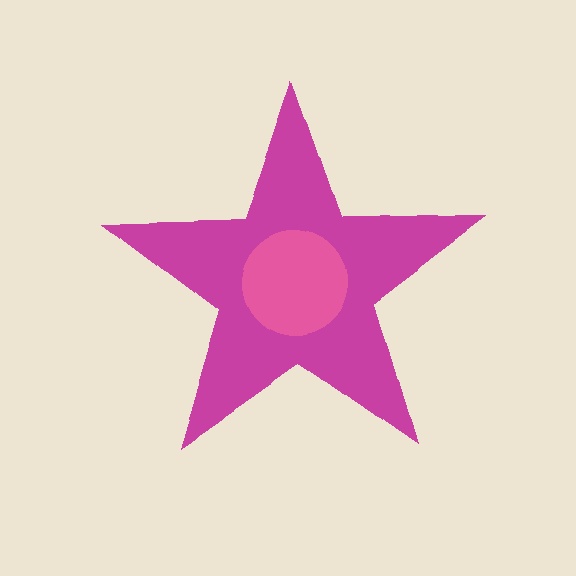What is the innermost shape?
The pink circle.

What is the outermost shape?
The magenta star.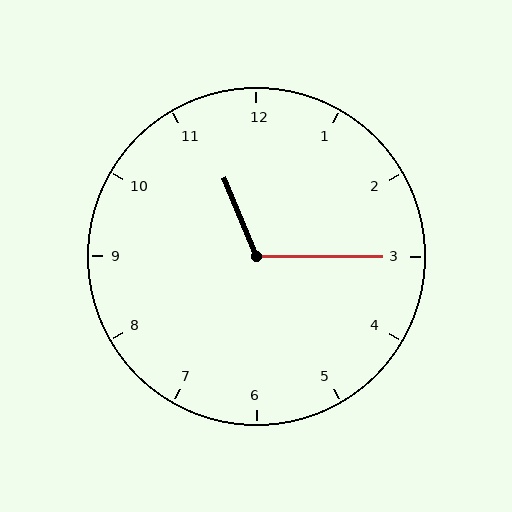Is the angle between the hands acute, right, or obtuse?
It is obtuse.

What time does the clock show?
11:15.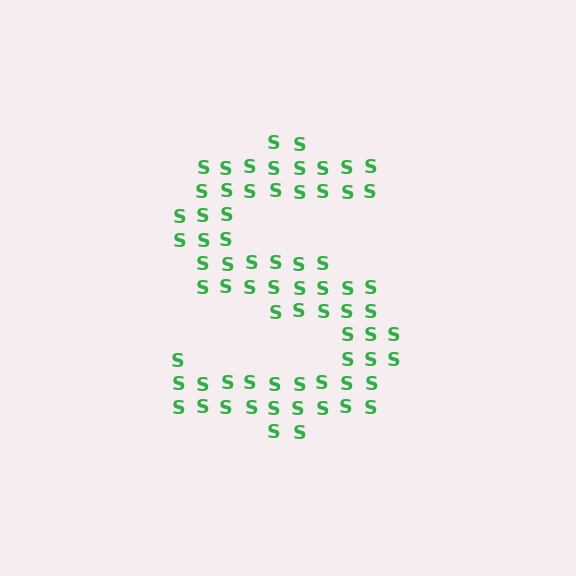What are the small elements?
The small elements are letter S's.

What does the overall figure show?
The overall figure shows the letter S.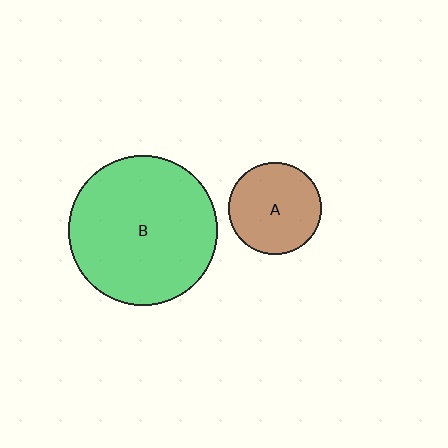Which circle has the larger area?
Circle B (green).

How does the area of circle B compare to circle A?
Approximately 2.6 times.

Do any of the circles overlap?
No, none of the circles overlap.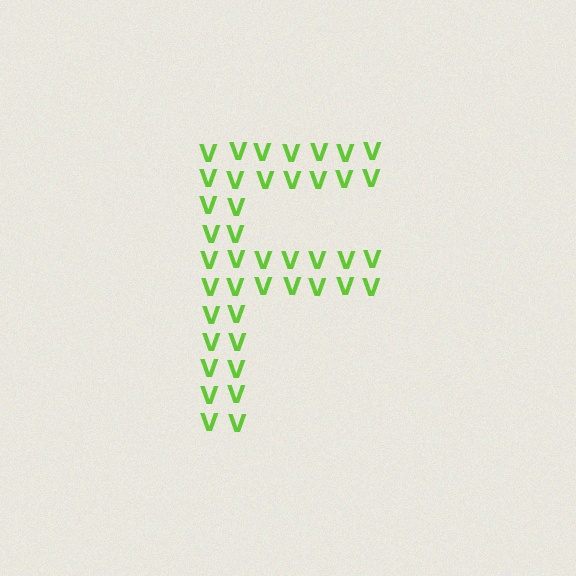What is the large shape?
The large shape is the letter F.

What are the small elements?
The small elements are letter V's.